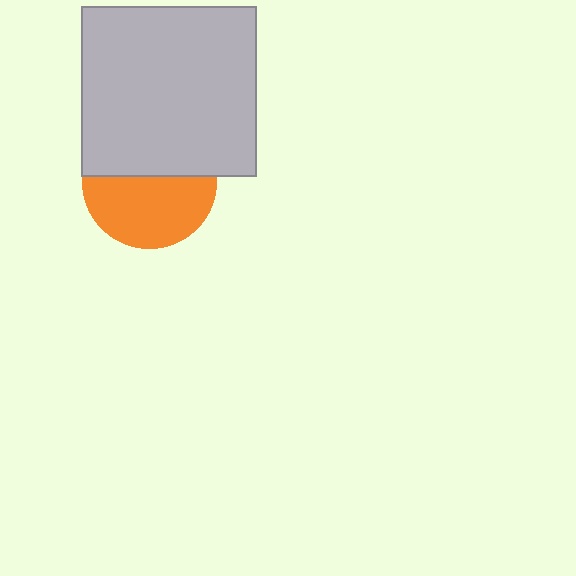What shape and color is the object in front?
The object in front is a light gray rectangle.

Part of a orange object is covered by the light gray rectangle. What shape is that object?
It is a circle.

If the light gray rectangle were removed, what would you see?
You would see the complete orange circle.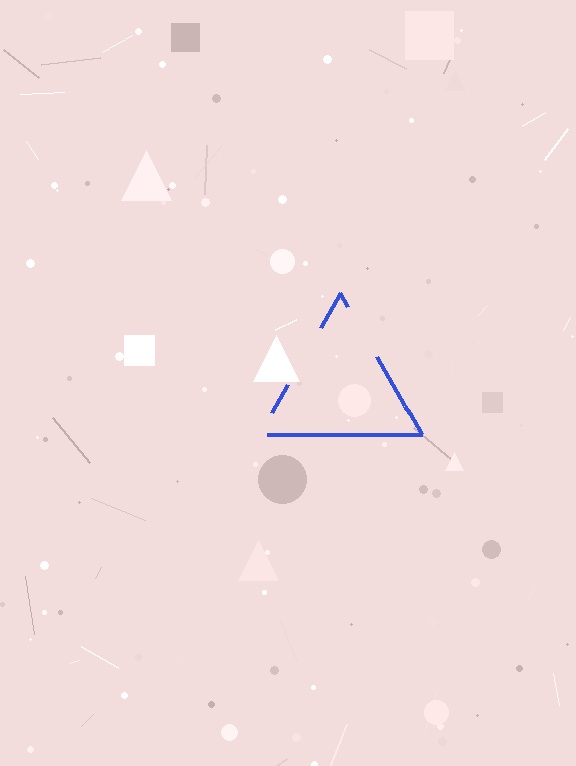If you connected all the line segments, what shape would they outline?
They would outline a triangle.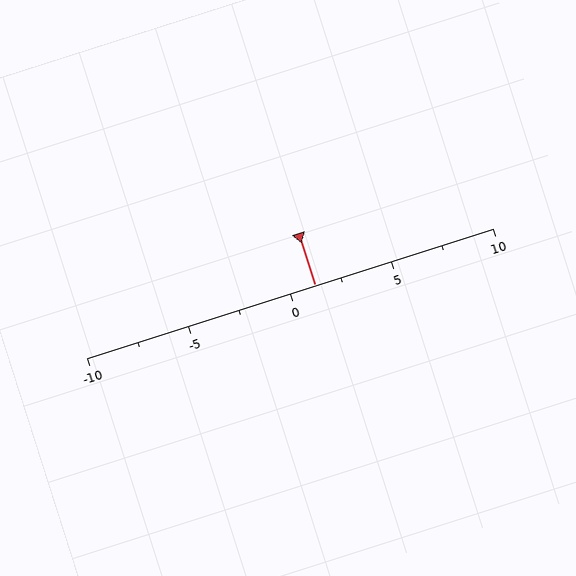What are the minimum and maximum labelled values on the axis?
The axis runs from -10 to 10.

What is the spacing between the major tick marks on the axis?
The major ticks are spaced 5 apart.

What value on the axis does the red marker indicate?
The marker indicates approximately 1.2.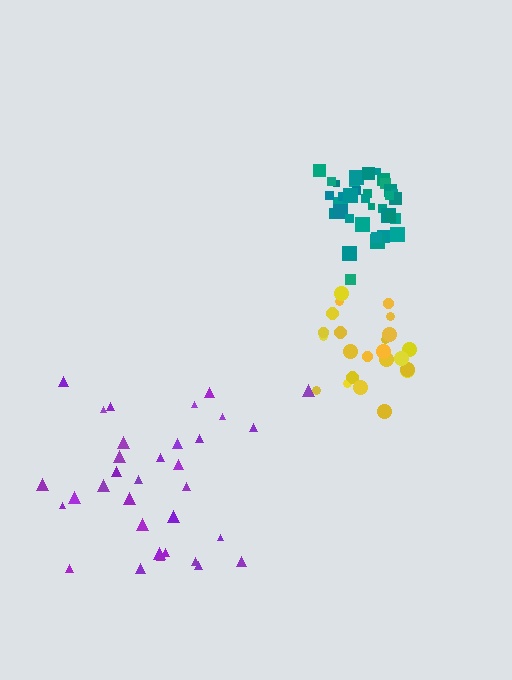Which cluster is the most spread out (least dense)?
Purple.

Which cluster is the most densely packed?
Teal.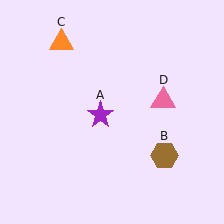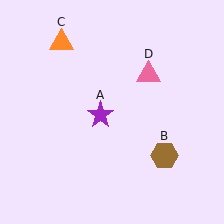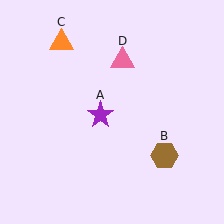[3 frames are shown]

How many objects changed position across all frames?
1 object changed position: pink triangle (object D).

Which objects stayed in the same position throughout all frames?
Purple star (object A) and brown hexagon (object B) and orange triangle (object C) remained stationary.